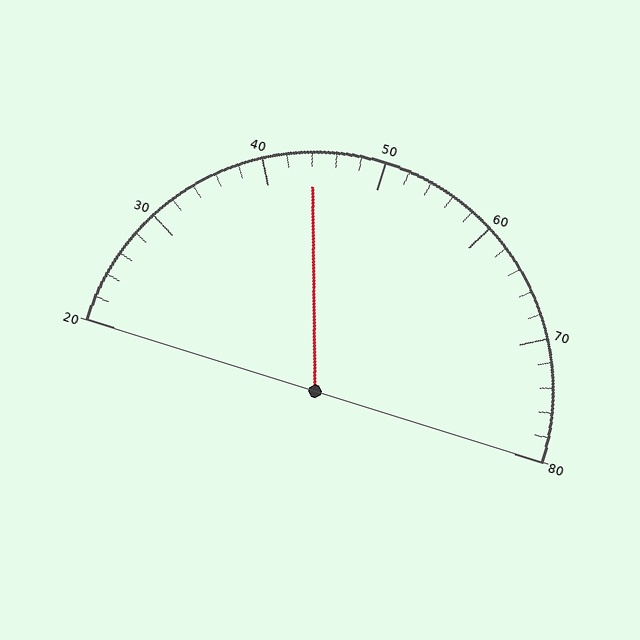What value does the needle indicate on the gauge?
The needle indicates approximately 44.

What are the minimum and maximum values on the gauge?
The gauge ranges from 20 to 80.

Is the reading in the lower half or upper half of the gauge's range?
The reading is in the lower half of the range (20 to 80).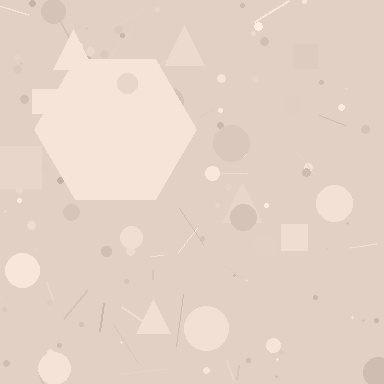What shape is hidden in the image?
A hexagon is hidden in the image.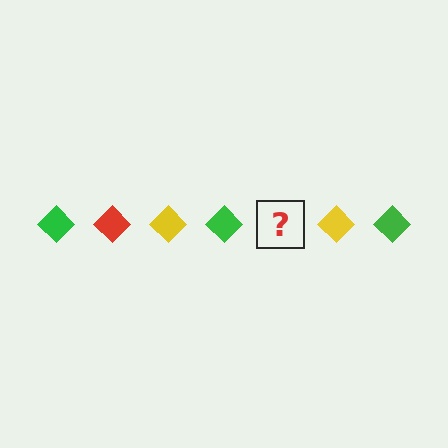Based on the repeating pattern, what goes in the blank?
The blank should be a red diamond.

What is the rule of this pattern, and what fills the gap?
The rule is that the pattern cycles through green, red, yellow diamonds. The gap should be filled with a red diamond.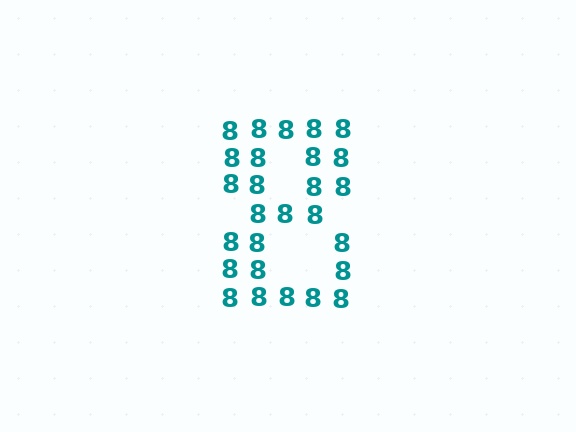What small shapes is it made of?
It is made of small digit 8's.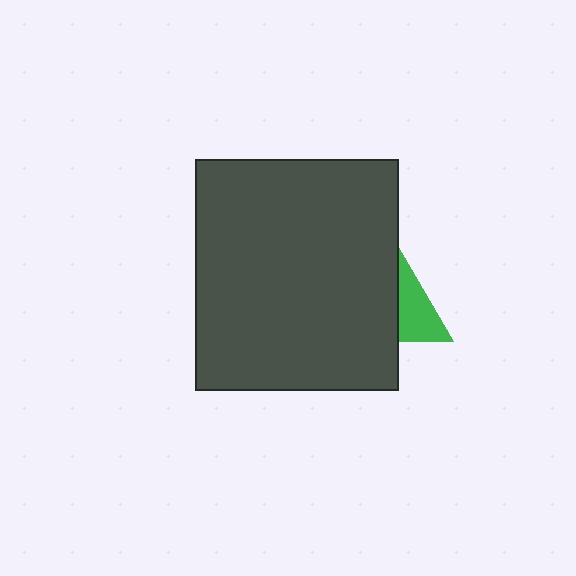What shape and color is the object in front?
The object in front is a dark gray rectangle.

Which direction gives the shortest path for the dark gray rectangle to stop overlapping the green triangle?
Moving left gives the shortest separation.